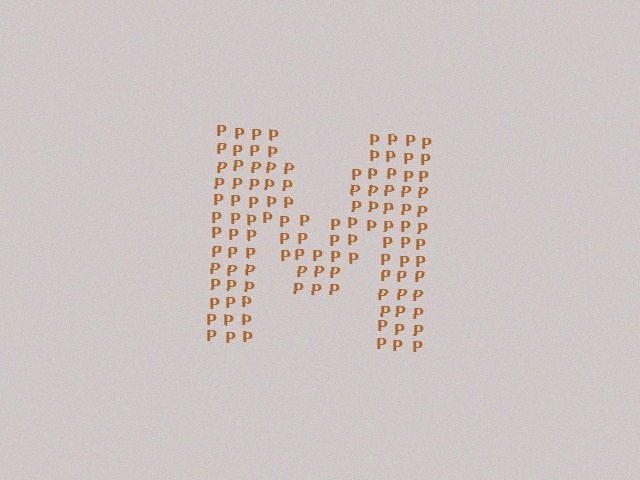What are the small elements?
The small elements are letter P's.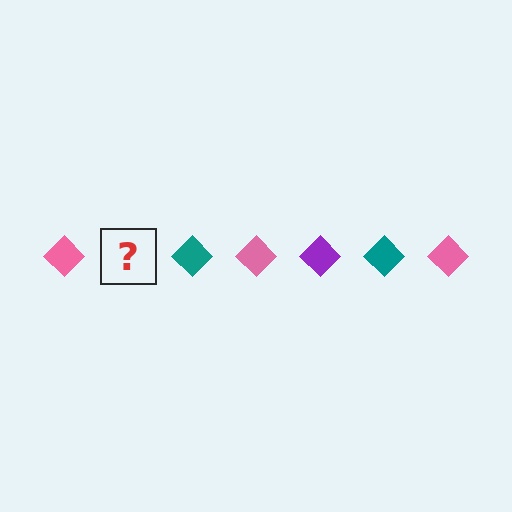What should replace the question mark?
The question mark should be replaced with a purple diamond.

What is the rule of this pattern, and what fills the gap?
The rule is that the pattern cycles through pink, purple, teal diamonds. The gap should be filled with a purple diamond.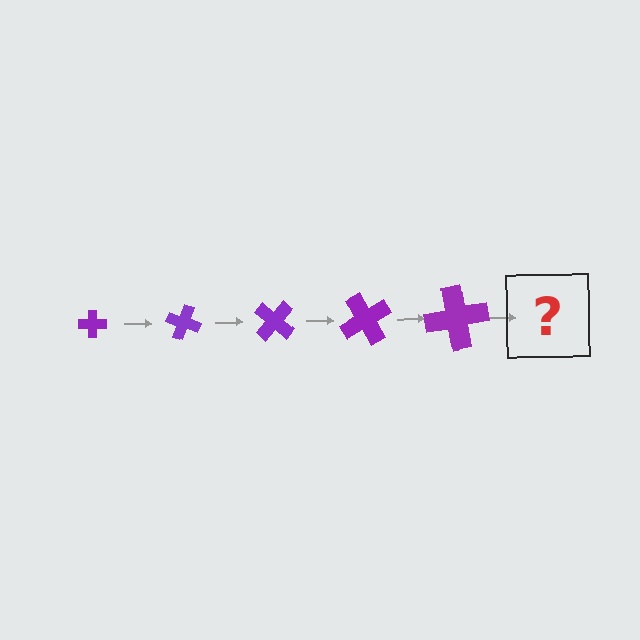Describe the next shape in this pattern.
It should be a cross, larger than the previous one and rotated 100 degrees from the start.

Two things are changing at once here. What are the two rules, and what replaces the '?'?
The two rules are that the cross grows larger each step and it rotates 20 degrees each step. The '?' should be a cross, larger than the previous one and rotated 100 degrees from the start.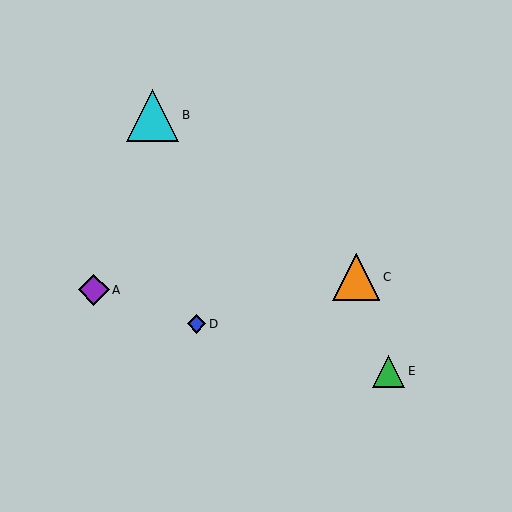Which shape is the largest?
The cyan triangle (labeled B) is the largest.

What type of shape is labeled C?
Shape C is an orange triangle.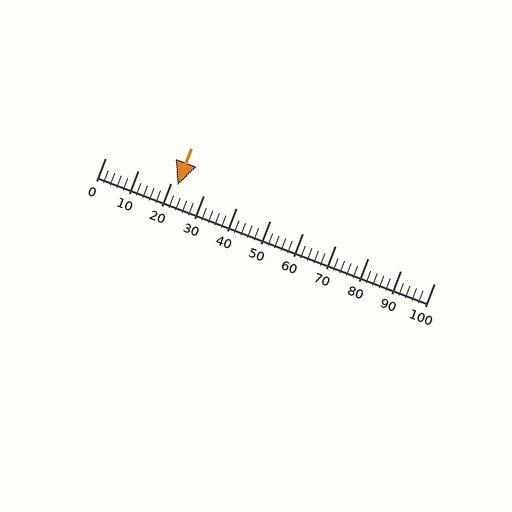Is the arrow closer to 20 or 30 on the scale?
The arrow is closer to 20.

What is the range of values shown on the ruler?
The ruler shows values from 0 to 100.